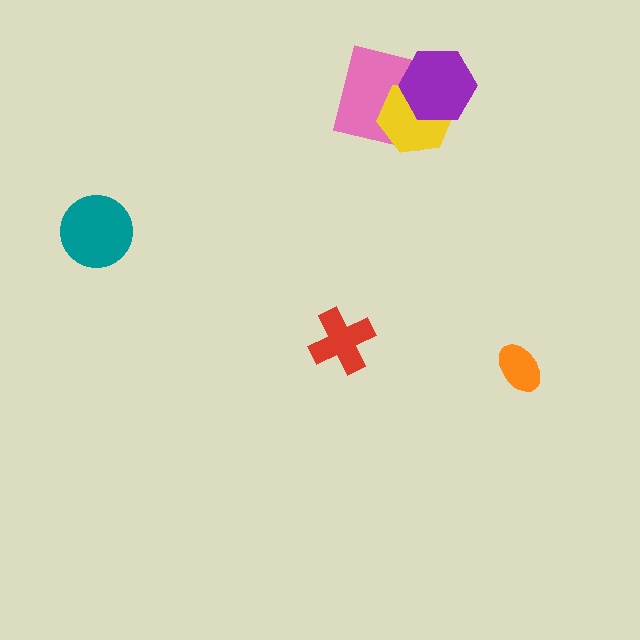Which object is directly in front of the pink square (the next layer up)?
The yellow hexagon is directly in front of the pink square.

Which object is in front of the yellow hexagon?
The purple hexagon is in front of the yellow hexagon.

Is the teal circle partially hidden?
No, no other shape covers it.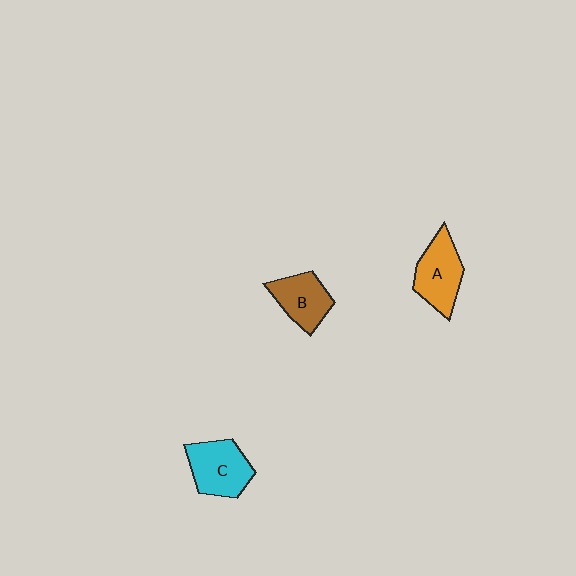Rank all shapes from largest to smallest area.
From largest to smallest: C (cyan), A (orange), B (brown).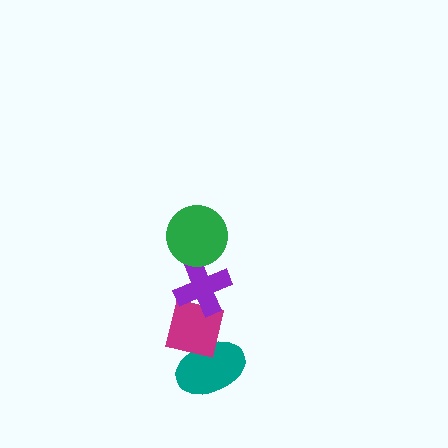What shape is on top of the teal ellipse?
The magenta square is on top of the teal ellipse.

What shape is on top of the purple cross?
The green circle is on top of the purple cross.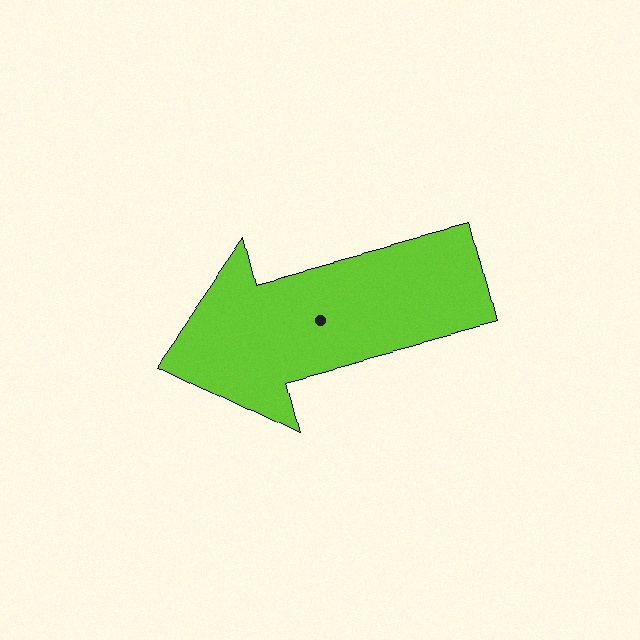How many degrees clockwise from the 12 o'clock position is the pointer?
Approximately 255 degrees.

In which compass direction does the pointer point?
West.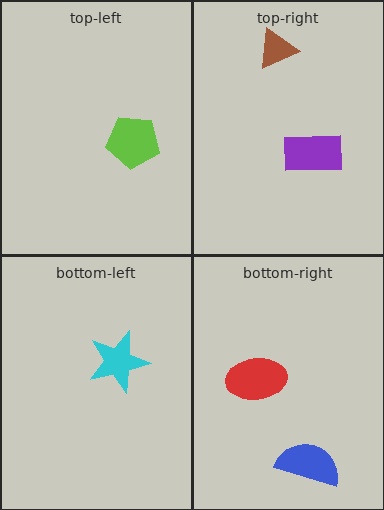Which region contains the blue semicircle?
The bottom-right region.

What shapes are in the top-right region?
The purple rectangle, the brown triangle.